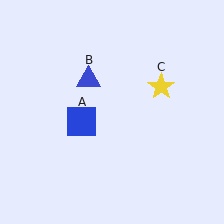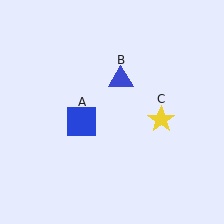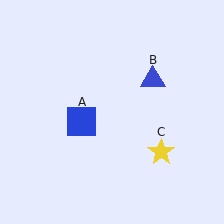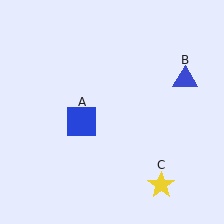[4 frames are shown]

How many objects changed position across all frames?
2 objects changed position: blue triangle (object B), yellow star (object C).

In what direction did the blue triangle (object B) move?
The blue triangle (object B) moved right.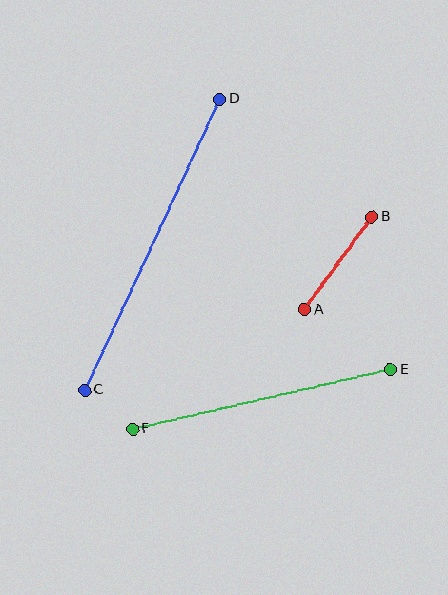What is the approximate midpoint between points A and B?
The midpoint is at approximately (338, 263) pixels.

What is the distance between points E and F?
The distance is approximately 264 pixels.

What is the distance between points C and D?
The distance is approximately 321 pixels.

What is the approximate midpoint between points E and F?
The midpoint is at approximately (262, 399) pixels.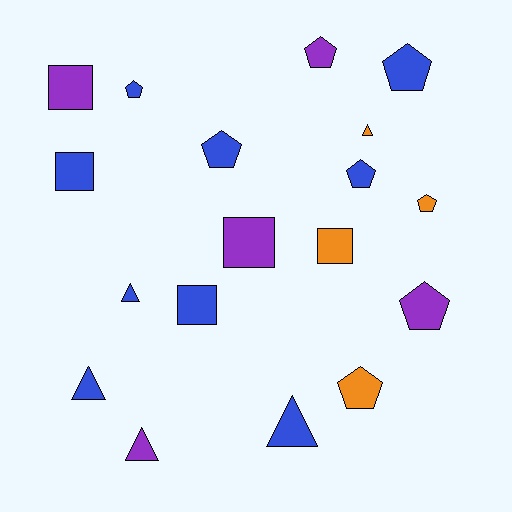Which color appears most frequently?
Blue, with 9 objects.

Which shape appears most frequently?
Pentagon, with 8 objects.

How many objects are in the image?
There are 18 objects.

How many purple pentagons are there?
There are 2 purple pentagons.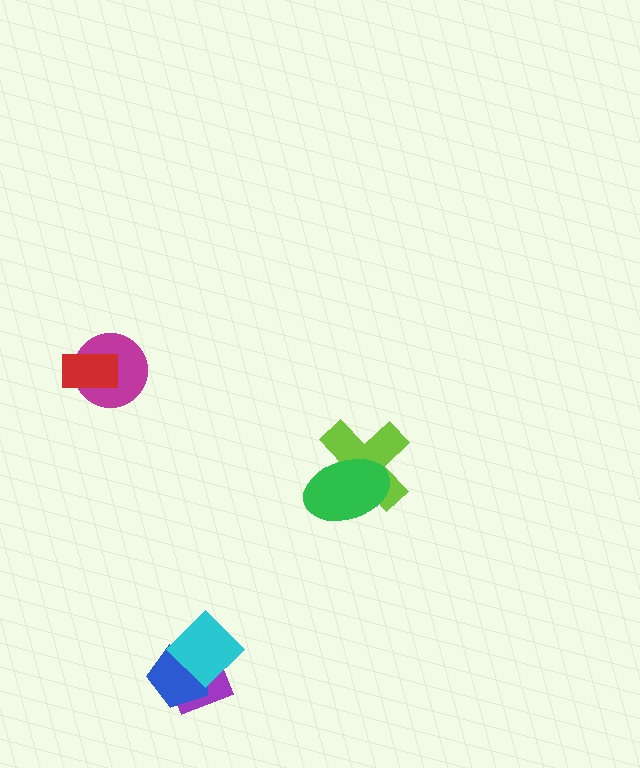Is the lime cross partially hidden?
Yes, it is partially covered by another shape.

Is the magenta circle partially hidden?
Yes, it is partially covered by another shape.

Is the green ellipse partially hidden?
No, no other shape covers it.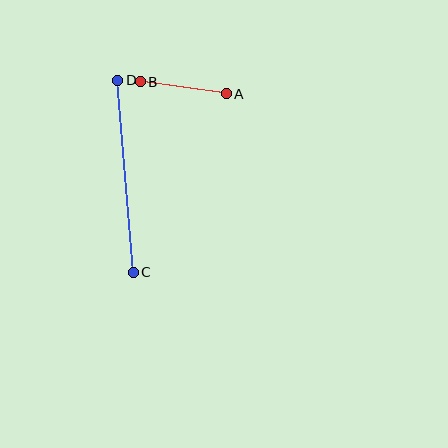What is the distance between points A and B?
The distance is approximately 87 pixels.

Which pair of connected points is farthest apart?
Points C and D are farthest apart.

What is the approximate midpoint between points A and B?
The midpoint is at approximately (183, 88) pixels.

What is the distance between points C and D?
The distance is approximately 192 pixels.